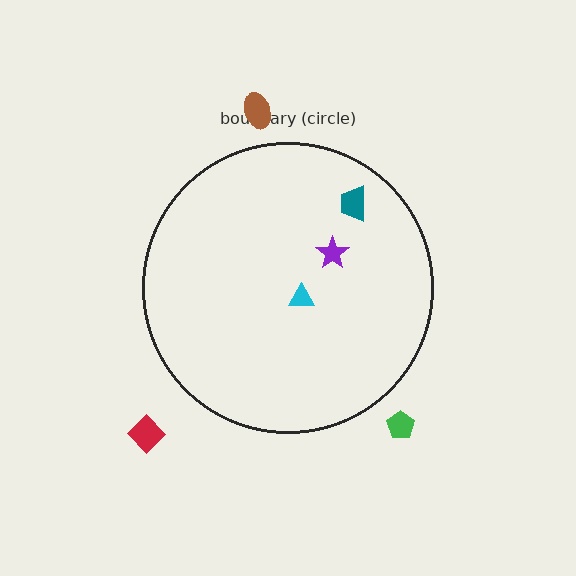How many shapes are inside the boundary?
3 inside, 3 outside.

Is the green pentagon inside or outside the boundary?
Outside.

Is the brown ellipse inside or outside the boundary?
Outside.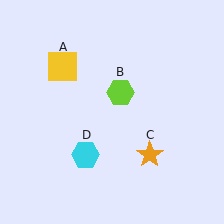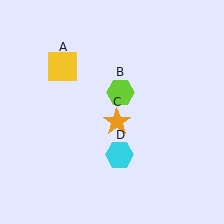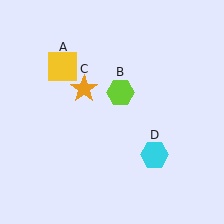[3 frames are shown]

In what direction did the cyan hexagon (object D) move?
The cyan hexagon (object D) moved right.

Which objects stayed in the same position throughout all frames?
Yellow square (object A) and lime hexagon (object B) remained stationary.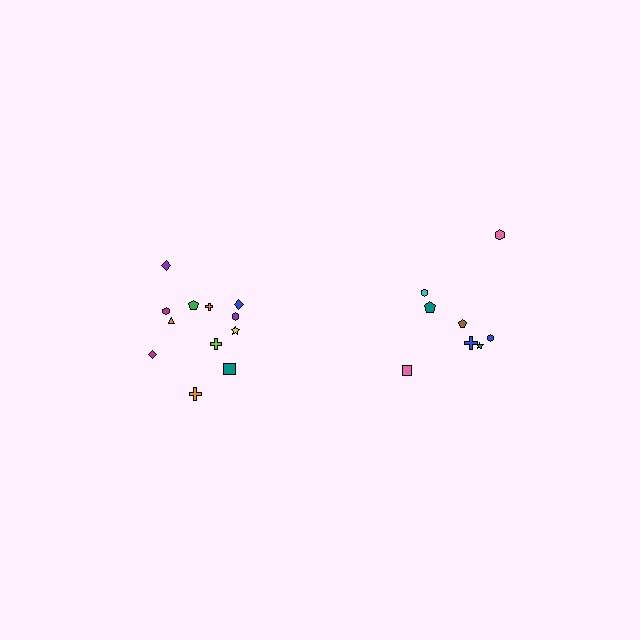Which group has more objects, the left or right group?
The left group.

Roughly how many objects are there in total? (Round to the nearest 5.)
Roughly 20 objects in total.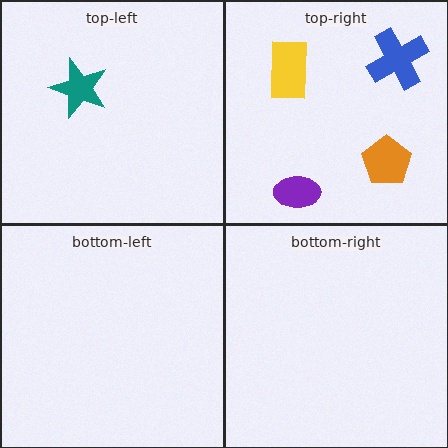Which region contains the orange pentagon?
The top-right region.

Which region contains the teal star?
The top-left region.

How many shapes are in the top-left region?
1.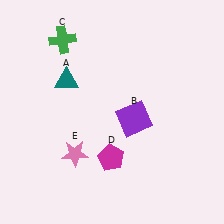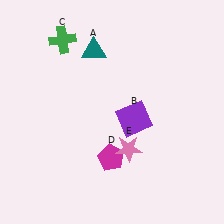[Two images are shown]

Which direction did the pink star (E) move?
The pink star (E) moved right.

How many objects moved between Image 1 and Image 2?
2 objects moved between the two images.